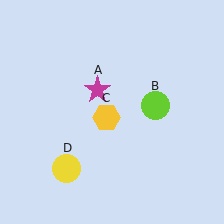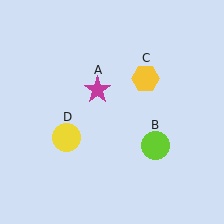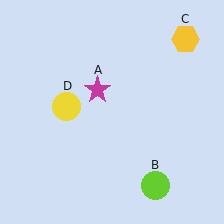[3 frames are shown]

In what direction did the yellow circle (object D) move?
The yellow circle (object D) moved up.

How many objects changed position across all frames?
3 objects changed position: lime circle (object B), yellow hexagon (object C), yellow circle (object D).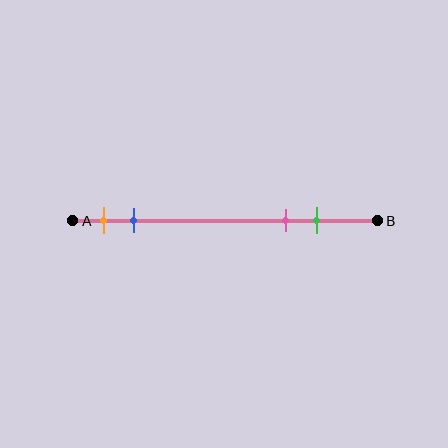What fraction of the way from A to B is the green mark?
The green mark is approximately 80% (0.8) of the way from A to B.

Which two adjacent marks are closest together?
The orange and blue marks are the closest adjacent pair.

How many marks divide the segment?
There are 4 marks dividing the segment.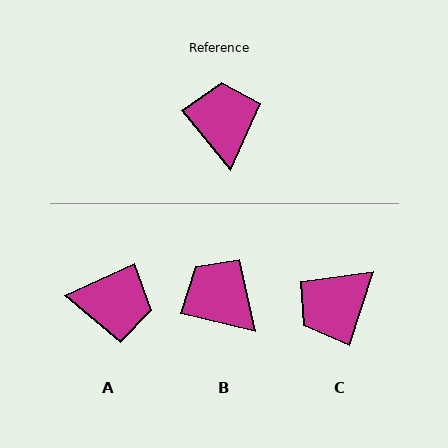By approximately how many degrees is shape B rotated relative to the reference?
Approximately 37 degrees counter-clockwise.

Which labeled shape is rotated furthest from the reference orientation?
C, about 122 degrees away.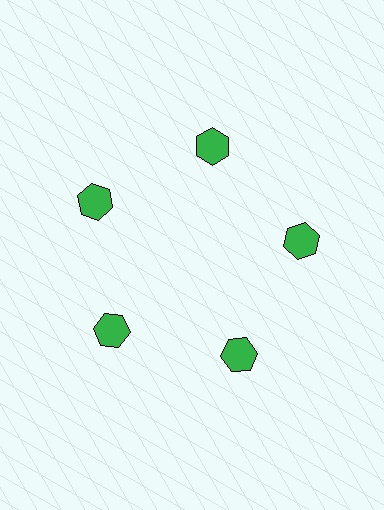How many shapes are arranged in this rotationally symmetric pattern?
There are 5 shapes, arranged in 5 groups of 1.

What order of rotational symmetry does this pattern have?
This pattern has 5-fold rotational symmetry.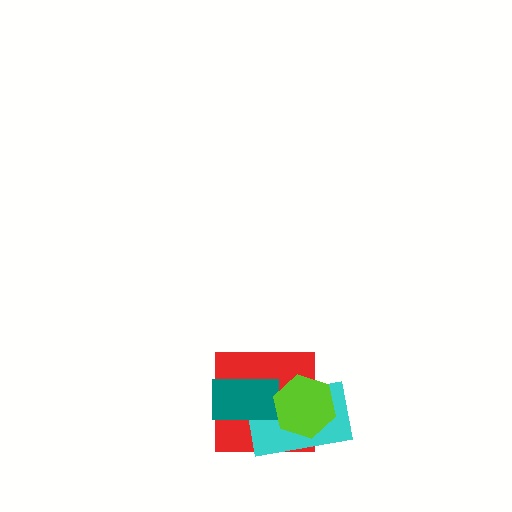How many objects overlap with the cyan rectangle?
3 objects overlap with the cyan rectangle.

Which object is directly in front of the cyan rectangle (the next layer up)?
The teal rectangle is directly in front of the cyan rectangle.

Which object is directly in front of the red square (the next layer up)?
The cyan rectangle is directly in front of the red square.